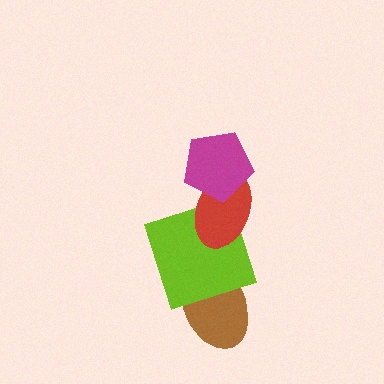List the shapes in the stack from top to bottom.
From top to bottom: the magenta pentagon, the red ellipse, the lime square, the brown ellipse.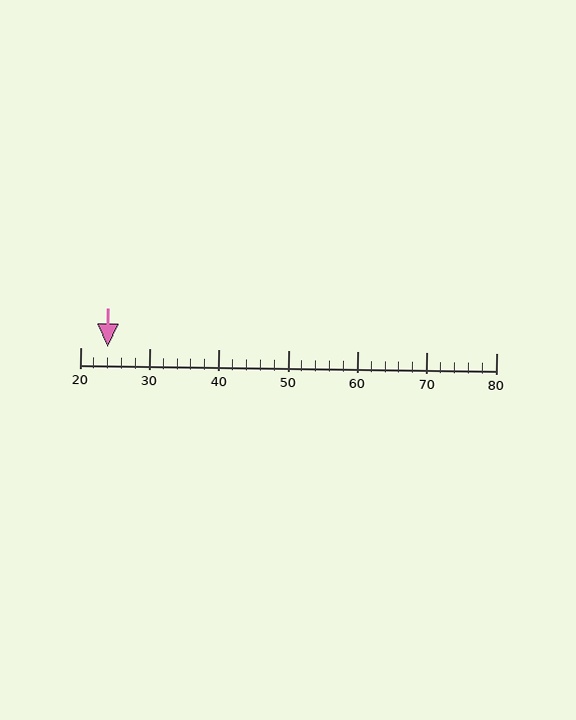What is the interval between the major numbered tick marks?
The major tick marks are spaced 10 units apart.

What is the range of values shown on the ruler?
The ruler shows values from 20 to 80.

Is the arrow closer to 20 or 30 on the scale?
The arrow is closer to 20.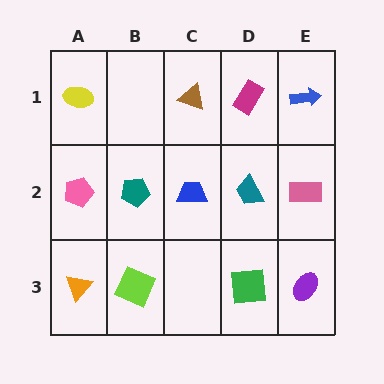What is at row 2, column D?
A teal trapezoid.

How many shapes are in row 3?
4 shapes.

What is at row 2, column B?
A teal pentagon.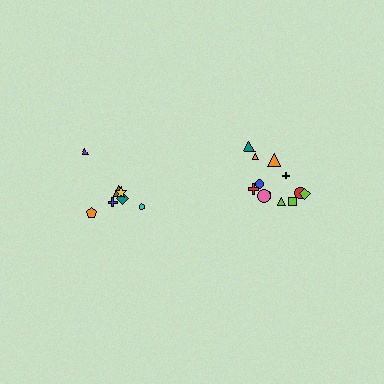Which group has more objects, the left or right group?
The right group.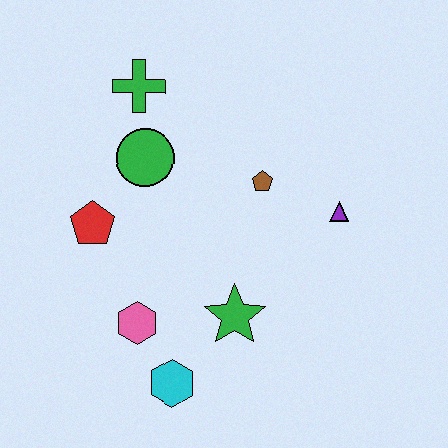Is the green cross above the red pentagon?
Yes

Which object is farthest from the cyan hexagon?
The green cross is farthest from the cyan hexagon.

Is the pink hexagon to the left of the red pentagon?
No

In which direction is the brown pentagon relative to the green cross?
The brown pentagon is to the right of the green cross.